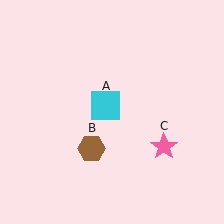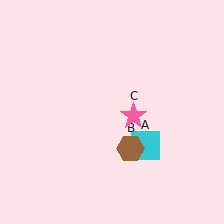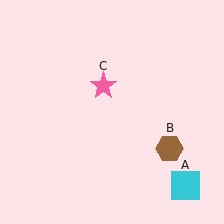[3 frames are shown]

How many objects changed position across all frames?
3 objects changed position: cyan square (object A), brown hexagon (object B), pink star (object C).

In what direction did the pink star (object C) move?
The pink star (object C) moved up and to the left.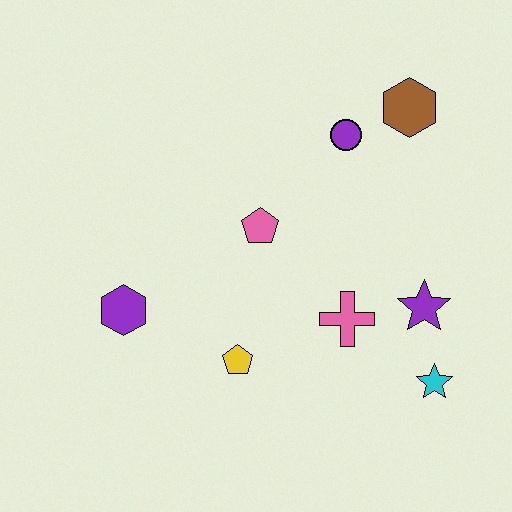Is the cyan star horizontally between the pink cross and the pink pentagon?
No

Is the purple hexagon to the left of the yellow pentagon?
Yes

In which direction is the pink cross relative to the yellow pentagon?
The pink cross is to the right of the yellow pentagon.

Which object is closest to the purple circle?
The brown hexagon is closest to the purple circle.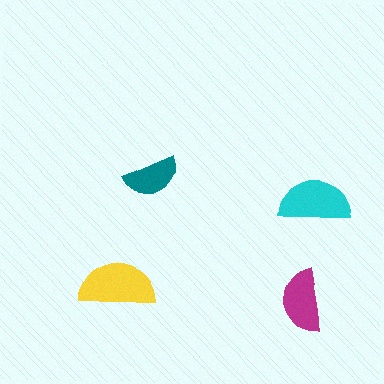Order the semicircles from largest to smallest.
the yellow one, the cyan one, the magenta one, the teal one.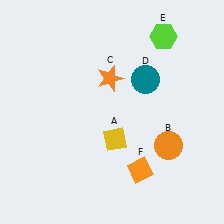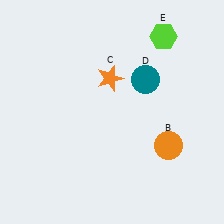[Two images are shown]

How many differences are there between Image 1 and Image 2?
There are 2 differences between the two images.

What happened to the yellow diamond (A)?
The yellow diamond (A) was removed in Image 2. It was in the bottom-right area of Image 1.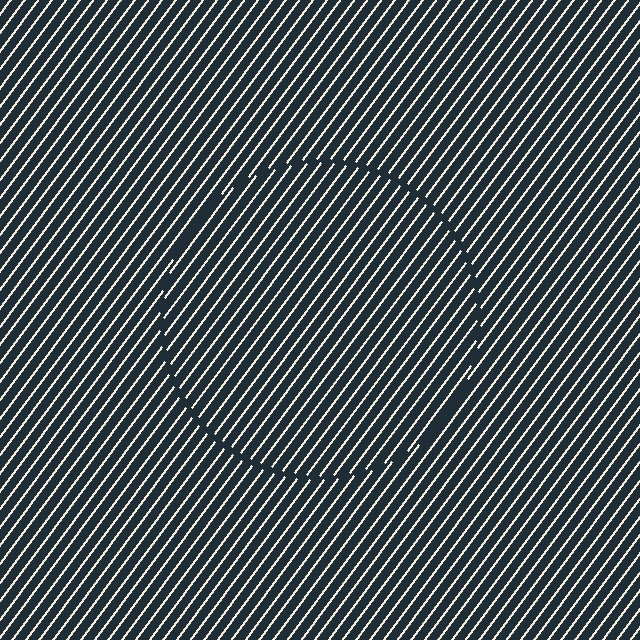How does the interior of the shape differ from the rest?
The interior of the shape contains the same grating, shifted by half a period — the contour is defined by the phase discontinuity where line-ends from the inner and outer gratings abut.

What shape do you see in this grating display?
An illusory circle. The interior of the shape contains the same grating, shifted by half a period — the contour is defined by the phase discontinuity where line-ends from the inner and outer gratings abut.